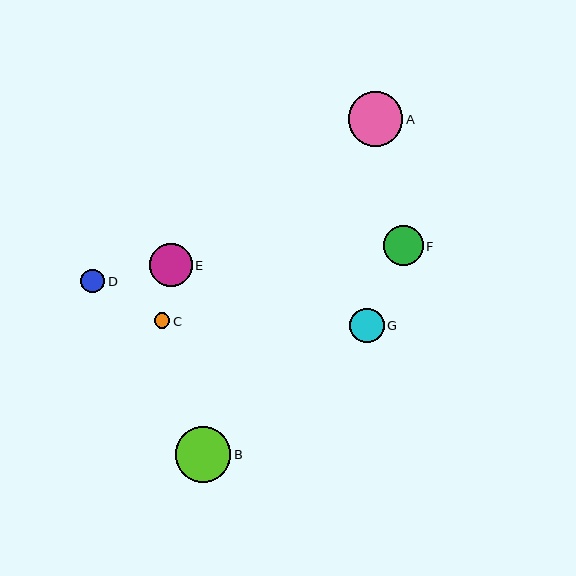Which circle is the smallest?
Circle C is the smallest with a size of approximately 16 pixels.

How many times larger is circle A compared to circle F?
Circle A is approximately 1.4 times the size of circle F.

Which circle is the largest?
Circle B is the largest with a size of approximately 55 pixels.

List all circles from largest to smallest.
From largest to smallest: B, A, E, F, G, D, C.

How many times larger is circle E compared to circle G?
Circle E is approximately 1.3 times the size of circle G.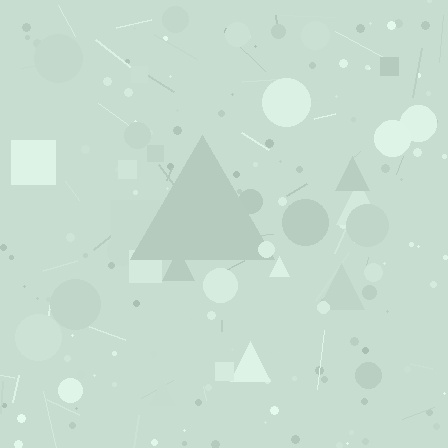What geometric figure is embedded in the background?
A triangle is embedded in the background.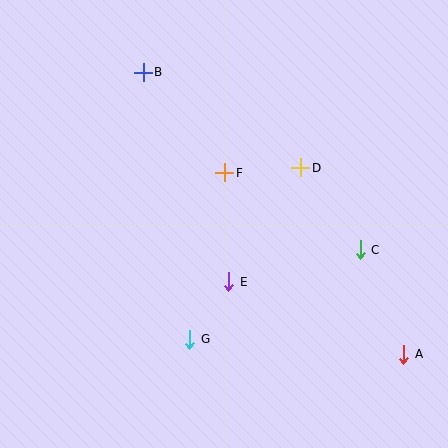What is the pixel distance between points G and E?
The distance between G and E is 69 pixels.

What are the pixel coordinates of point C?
Point C is at (360, 250).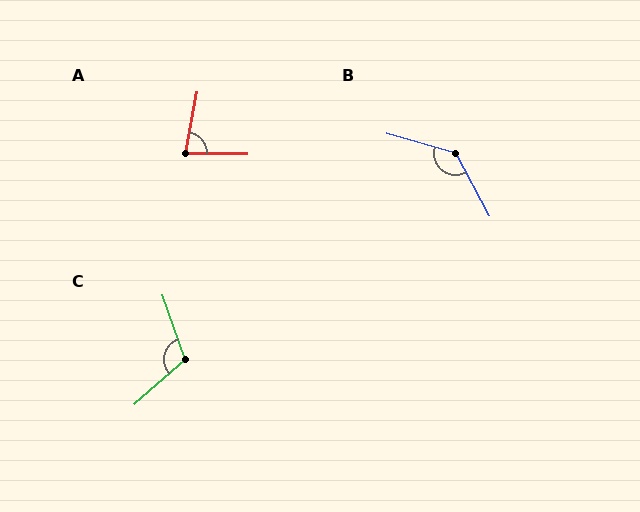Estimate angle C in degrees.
Approximately 112 degrees.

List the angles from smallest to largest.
A (80°), C (112°), B (134°).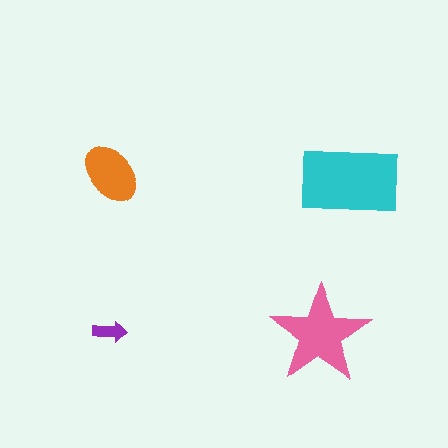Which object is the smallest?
The purple arrow.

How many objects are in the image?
There are 4 objects in the image.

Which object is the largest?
The cyan rectangle.